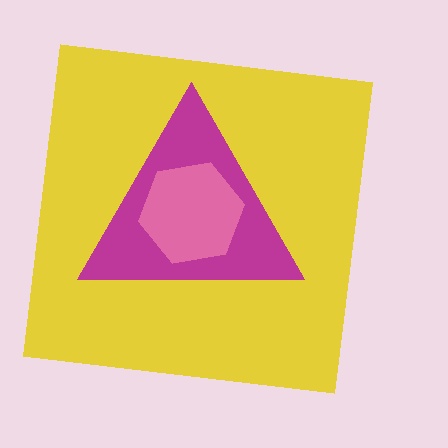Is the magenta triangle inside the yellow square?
Yes.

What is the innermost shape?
The pink hexagon.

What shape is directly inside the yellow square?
The magenta triangle.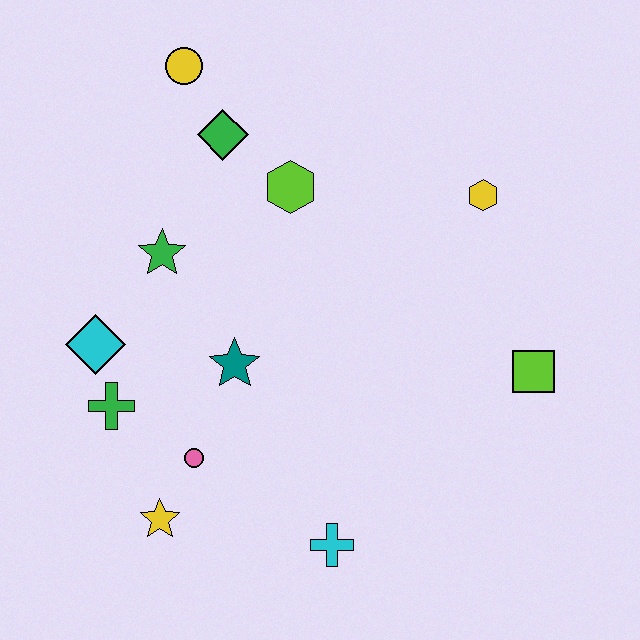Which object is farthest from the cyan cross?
The yellow circle is farthest from the cyan cross.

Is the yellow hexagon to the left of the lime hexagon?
No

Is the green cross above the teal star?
No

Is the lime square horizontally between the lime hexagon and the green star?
No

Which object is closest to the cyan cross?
The pink circle is closest to the cyan cross.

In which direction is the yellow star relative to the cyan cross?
The yellow star is to the left of the cyan cross.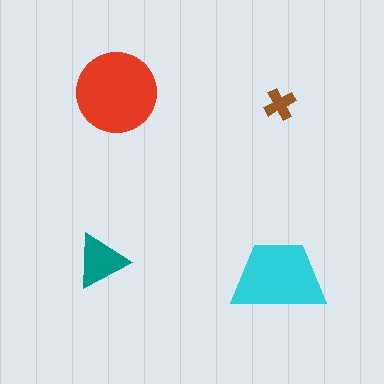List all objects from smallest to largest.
The brown cross, the teal triangle, the cyan trapezoid, the red circle.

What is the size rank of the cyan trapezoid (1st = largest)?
2nd.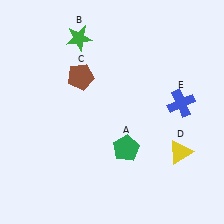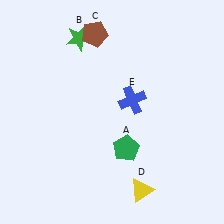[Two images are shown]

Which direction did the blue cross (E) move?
The blue cross (E) moved left.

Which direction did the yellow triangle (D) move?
The yellow triangle (D) moved left.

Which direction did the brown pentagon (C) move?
The brown pentagon (C) moved up.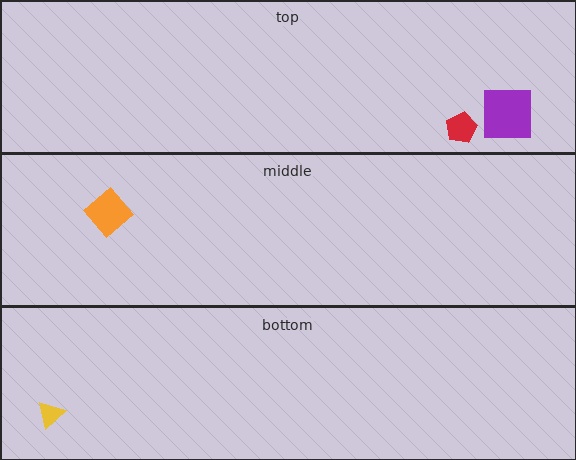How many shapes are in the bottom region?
1.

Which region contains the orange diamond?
The middle region.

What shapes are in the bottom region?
The yellow triangle.